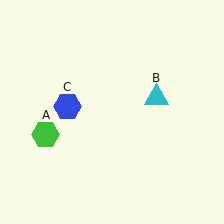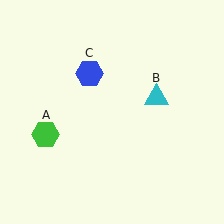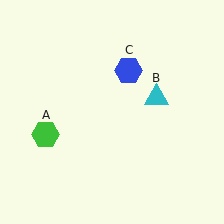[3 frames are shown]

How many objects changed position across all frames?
1 object changed position: blue hexagon (object C).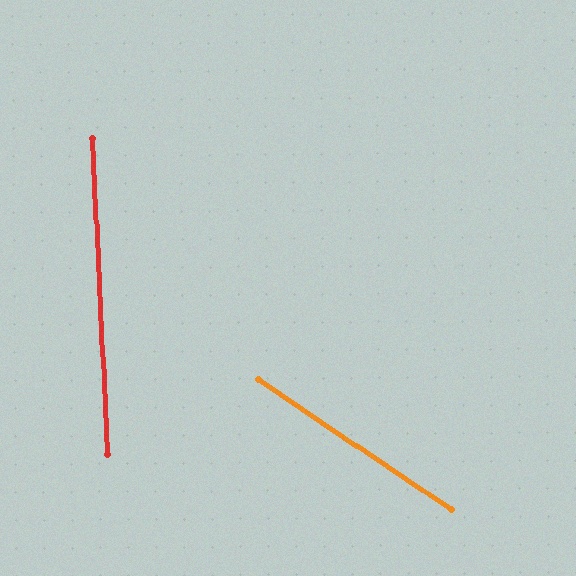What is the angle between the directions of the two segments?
Approximately 53 degrees.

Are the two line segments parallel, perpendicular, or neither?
Neither parallel nor perpendicular — they differ by about 53°.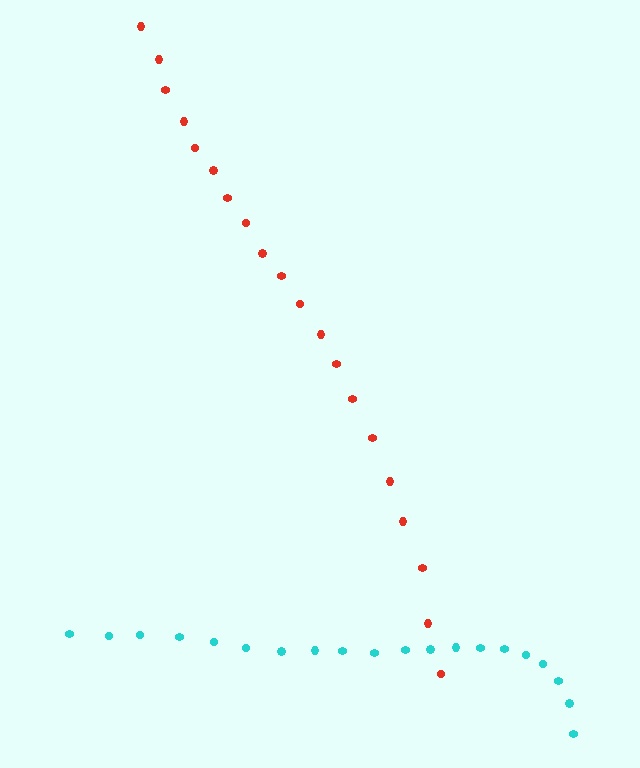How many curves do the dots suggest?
There are 2 distinct paths.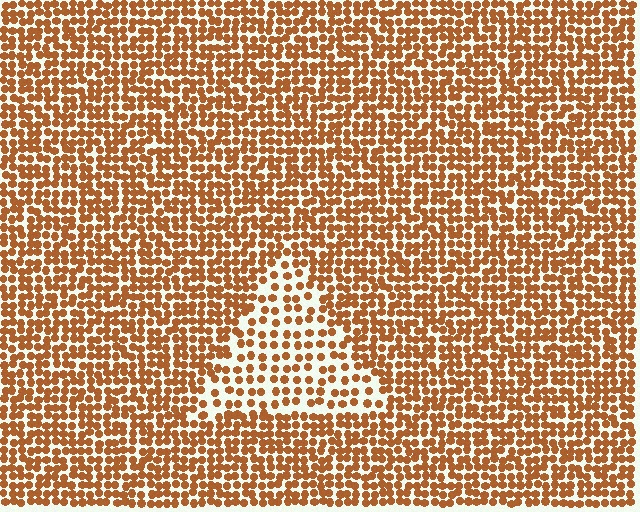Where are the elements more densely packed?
The elements are more densely packed outside the triangle boundary.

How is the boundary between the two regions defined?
The boundary is defined by a change in element density (approximately 1.9x ratio). All elements are the same color, size, and shape.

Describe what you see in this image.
The image contains small brown elements arranged at two different densities. A triangle-shaped region is visible where the elements are less densely packed than the surrounding area.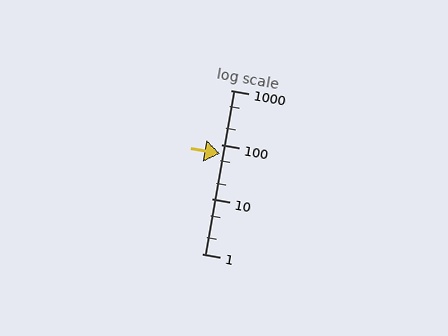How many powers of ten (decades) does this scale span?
The scale spans 3 decades, from 1 to 1000.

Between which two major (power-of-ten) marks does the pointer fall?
The pointer is between 10 and 100.